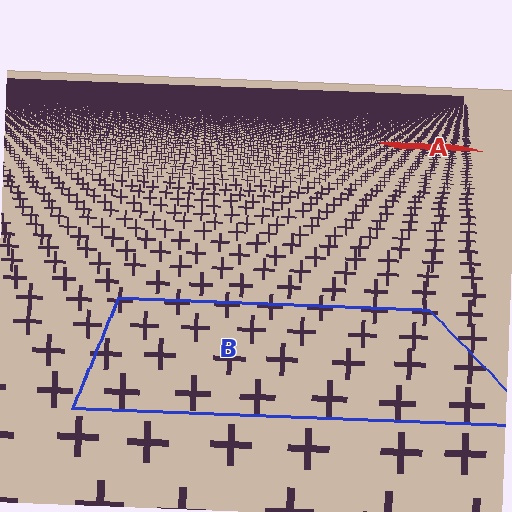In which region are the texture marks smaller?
The texture marks are smaller in region A, because it is farther away.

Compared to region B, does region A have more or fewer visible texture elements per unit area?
Region A has more texture elements per unit area — they are packed more densely because it is farther away.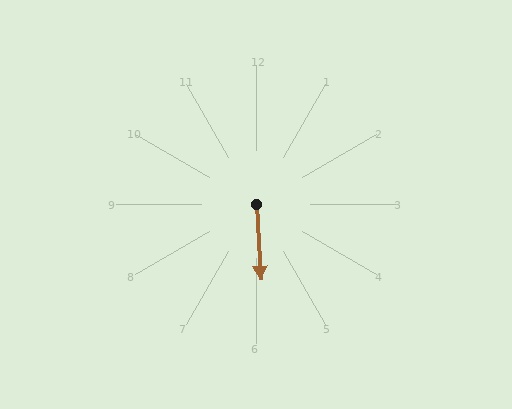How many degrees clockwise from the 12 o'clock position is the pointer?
Approximately 176 degrees.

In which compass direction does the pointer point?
South.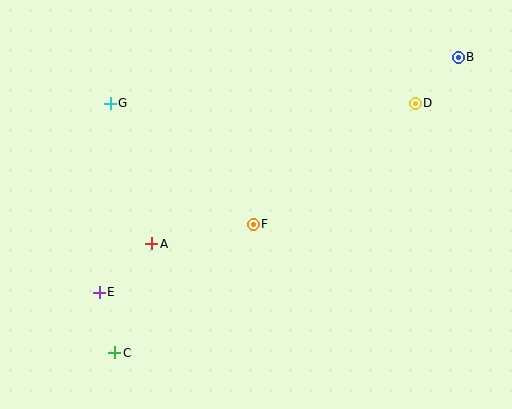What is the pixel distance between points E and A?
The distance between E and A is 71 pixels.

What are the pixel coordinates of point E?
Point E is at (99, 292).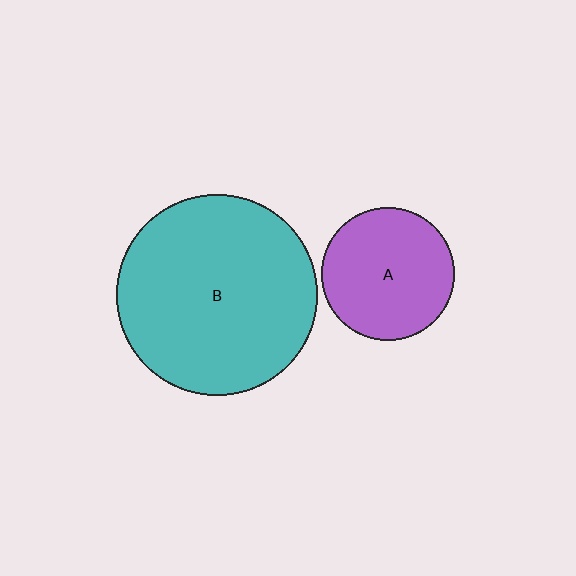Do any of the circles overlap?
No, none of the circles overlap.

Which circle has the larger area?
Circle B (teal).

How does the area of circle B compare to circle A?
Approximately 2.3 times.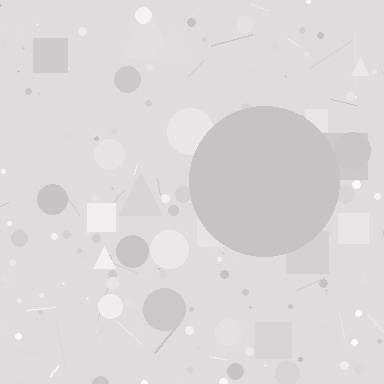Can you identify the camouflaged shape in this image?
The camouflaged shape is a circle.